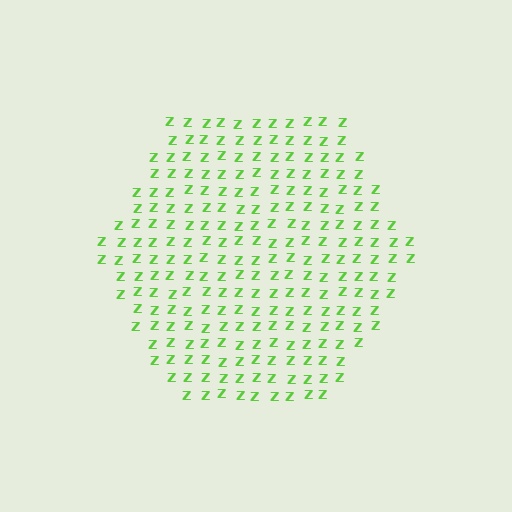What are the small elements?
The small elements are letter Z's.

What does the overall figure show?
The overall figure shows a hexagon.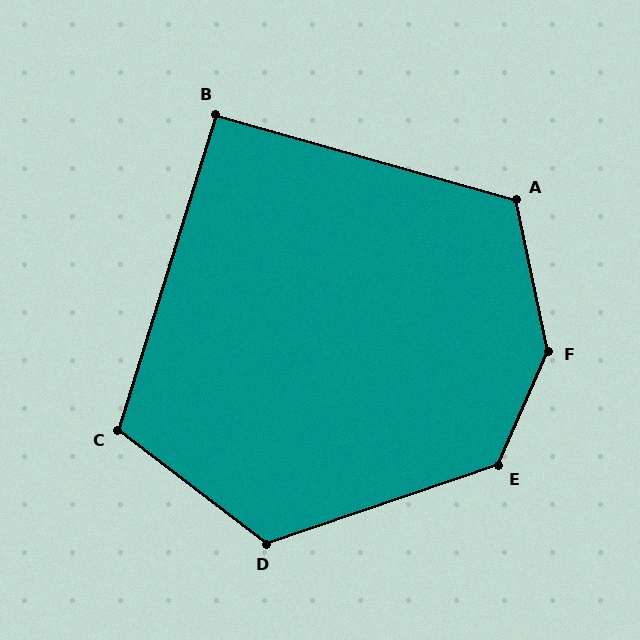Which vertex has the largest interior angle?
F, at approximately 145 degrees.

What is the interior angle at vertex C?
Approximately 110 degrees (obtuse).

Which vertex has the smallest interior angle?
B, at approximately 91 degrees.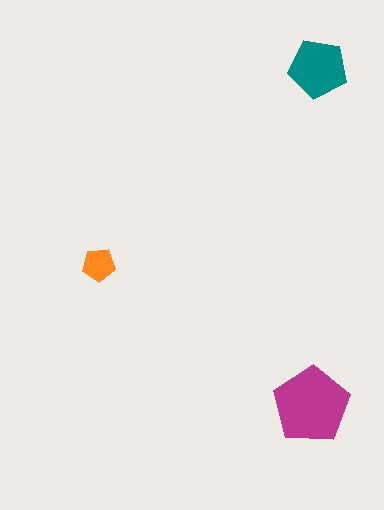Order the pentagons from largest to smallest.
the magenta one, the teal one, the orange one.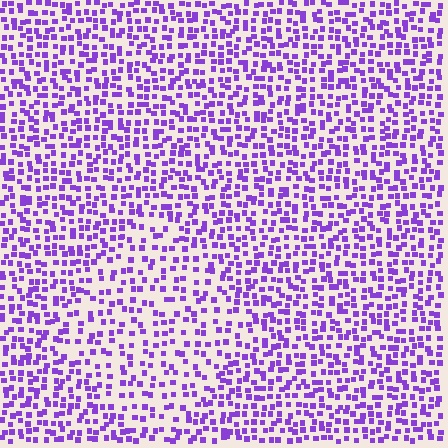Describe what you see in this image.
The image contains small purple elements arranged at two different densities. A diamond-shaped region is visible where the elements are less densely packed than the surrounding area.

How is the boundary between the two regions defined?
The boundary is defined by a change in element density (approximately 1.6x ratio). All elements are the same color, size, and shape.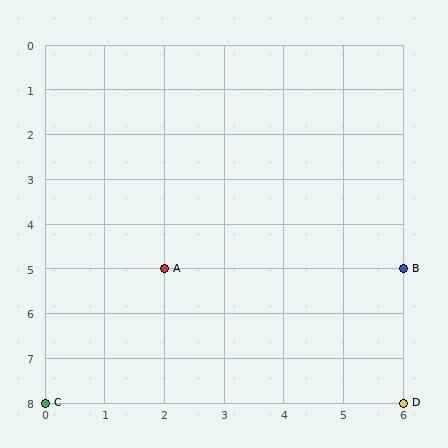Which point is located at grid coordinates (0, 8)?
Point C is at (0, 8).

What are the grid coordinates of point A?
Point A is at grid coordinates (2, 5).